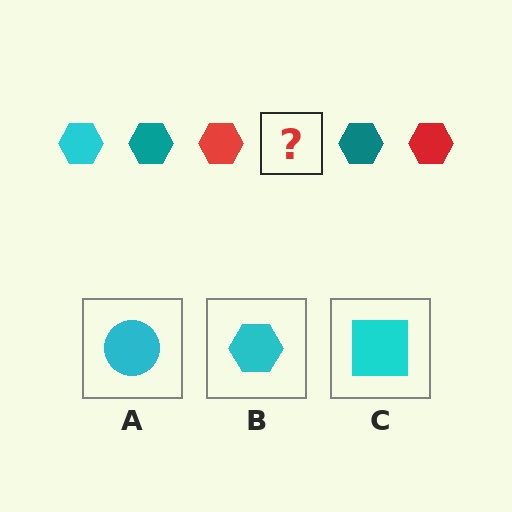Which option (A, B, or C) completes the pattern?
B.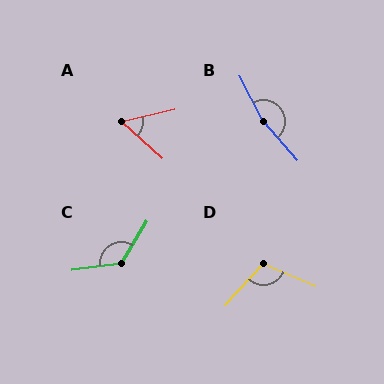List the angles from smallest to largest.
A (55°), D (109°), C (129°), B (166°).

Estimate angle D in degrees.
Approximately 109 degrees.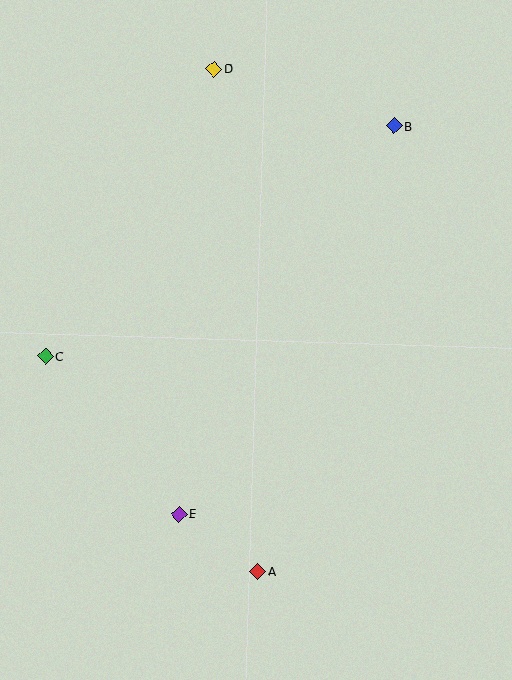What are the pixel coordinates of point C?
Point C is at (45, 356).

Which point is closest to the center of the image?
Point E at (179, 514) is closest to the center.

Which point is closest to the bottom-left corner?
Point E is closest to the bottom-left corner.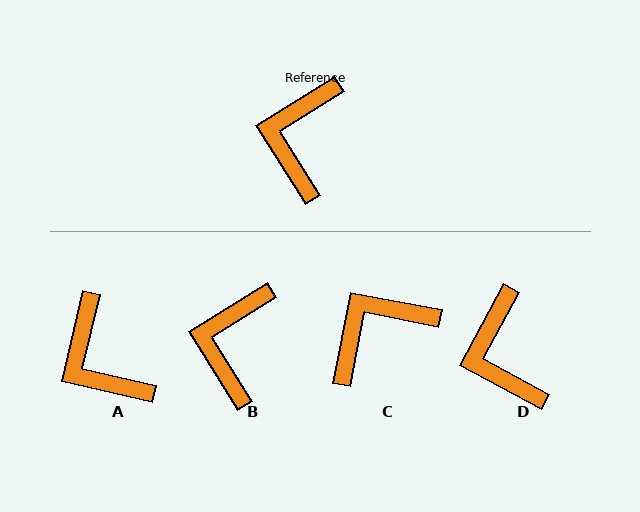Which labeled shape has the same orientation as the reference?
B.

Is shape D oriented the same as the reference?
No, it is off by about 30 degrees.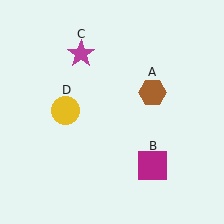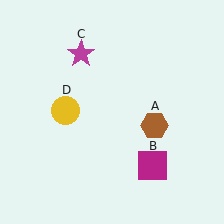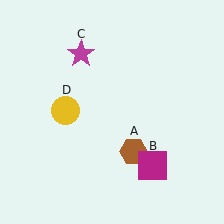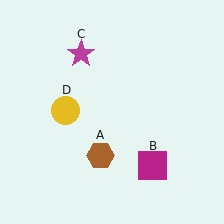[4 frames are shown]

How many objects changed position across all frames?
1 object changed position: brown hexagon (object A).